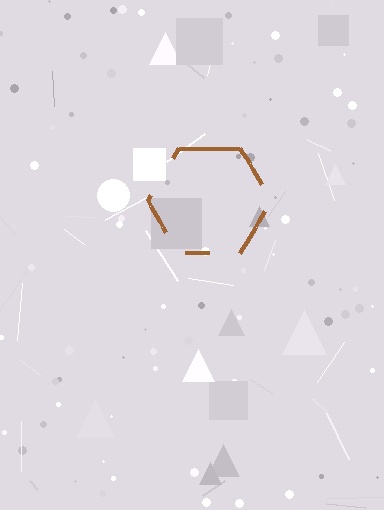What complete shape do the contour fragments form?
The contour fragments form a hexagon.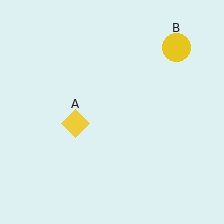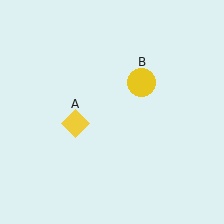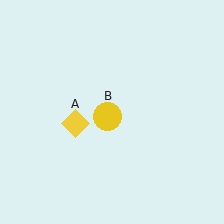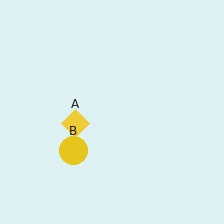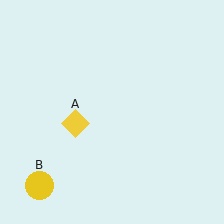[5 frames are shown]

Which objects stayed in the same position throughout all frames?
Yellow diamond (object A) remained stationary.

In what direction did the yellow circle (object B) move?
The yellow circle (object B) moved down and to the left.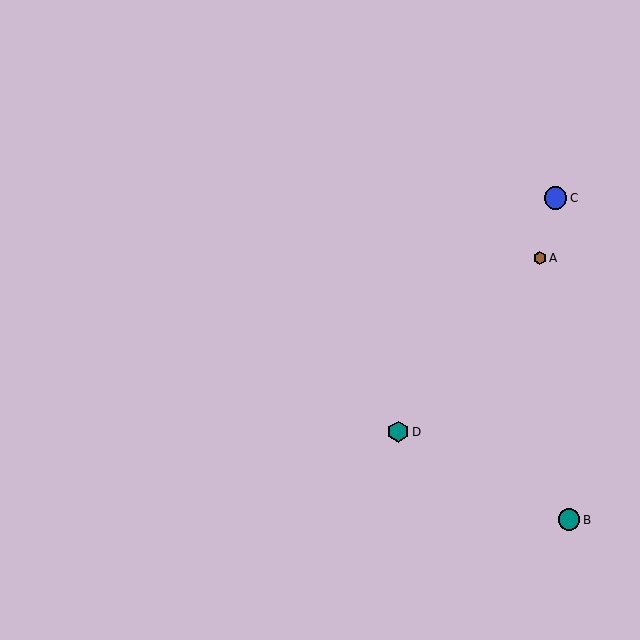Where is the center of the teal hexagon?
The center of the teal hexagon is at (398, 432).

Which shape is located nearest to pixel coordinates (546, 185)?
The blue circle (labeled C) at (556, 198) is nearest to that location.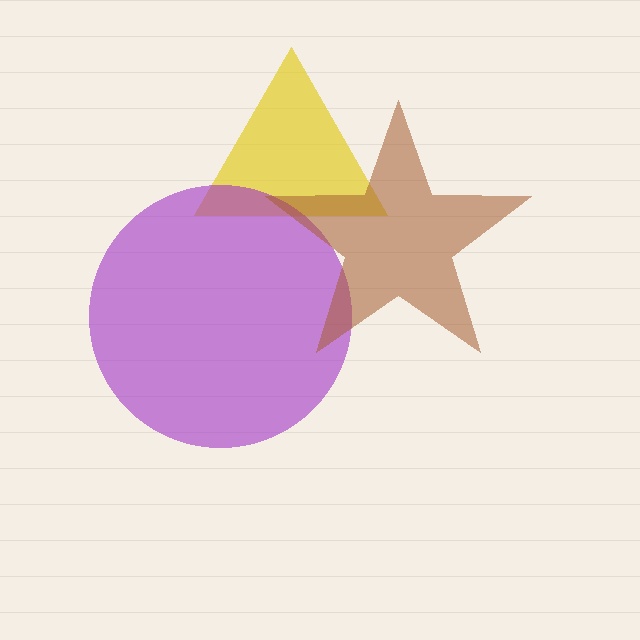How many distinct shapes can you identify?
There are 3 distinct shapes: a yellow triangle, a purple circle, a brown star.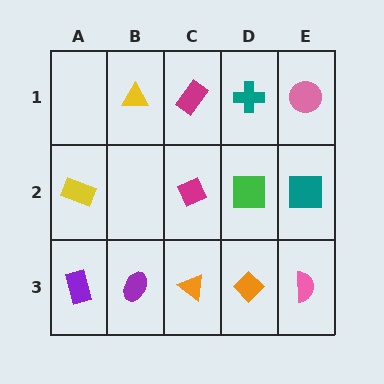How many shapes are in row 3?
5 shapes.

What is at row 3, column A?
A purple rectangle.